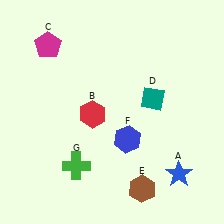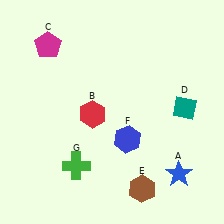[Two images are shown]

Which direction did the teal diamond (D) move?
The teal diamond (D) moved right.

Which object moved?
The teal diamond (D) moved right.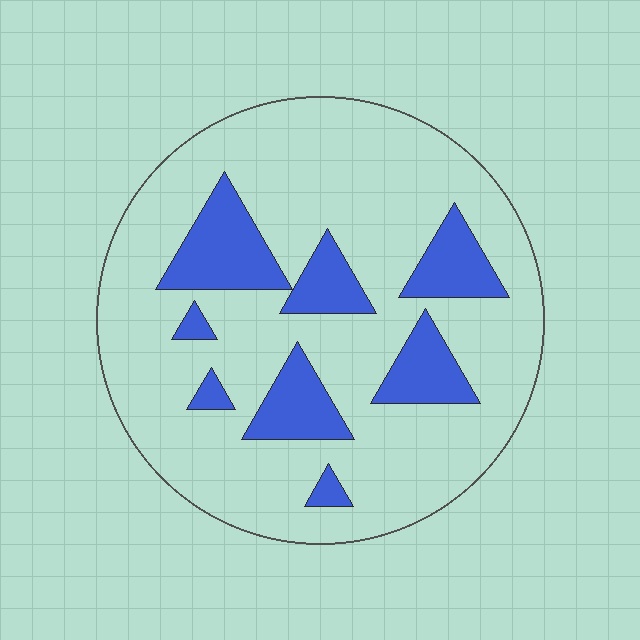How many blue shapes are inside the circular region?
8.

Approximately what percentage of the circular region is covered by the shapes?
Approximately 20%.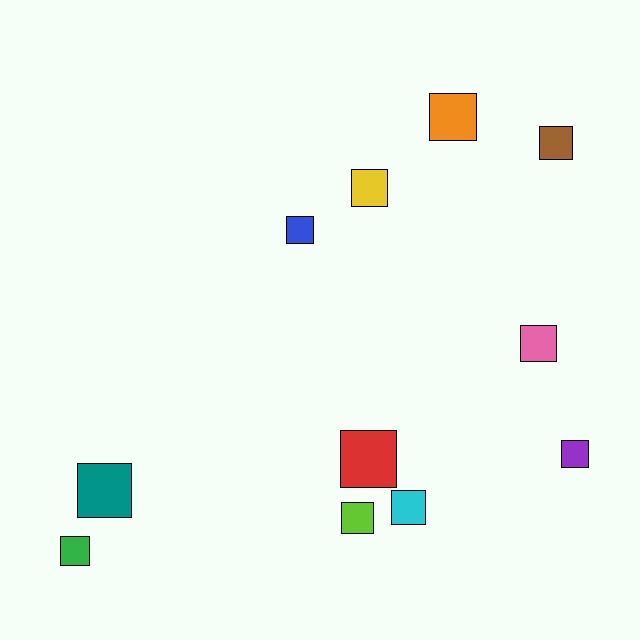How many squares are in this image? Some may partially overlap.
There are 11 squares.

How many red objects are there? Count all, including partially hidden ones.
There is 1 red object.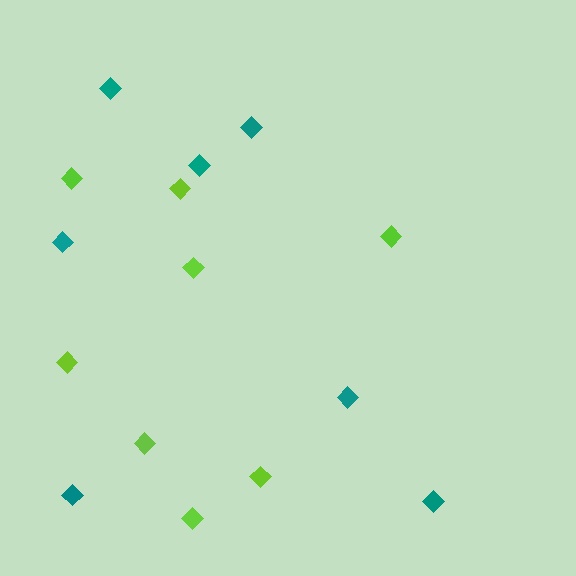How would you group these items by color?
There are 2 groups: one group of teal diamonds (7) and one group of lime diamonds (8).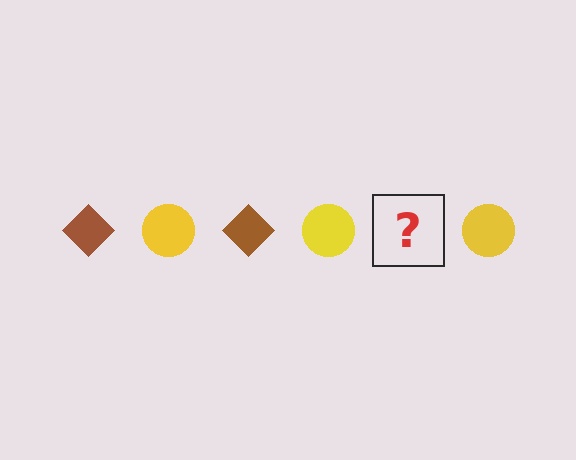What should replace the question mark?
The question mark should be replaced with a brown diamond.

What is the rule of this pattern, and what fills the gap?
The rule is that the pattern alternates between brown diamond and yellow circle. The gap should be filled with a brown diamond.